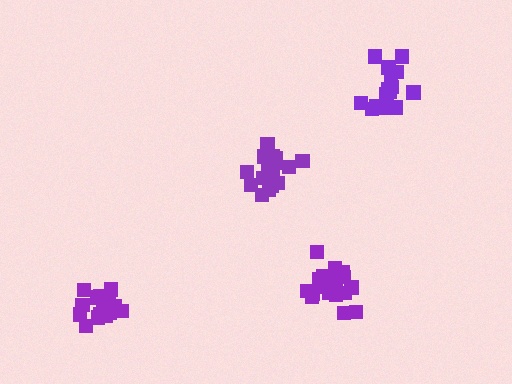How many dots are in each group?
Group 1: 20 dots, Group 2: 21 dots, Group 3: 15 dots, Group 4: 19 dots (75 total).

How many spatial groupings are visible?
There are 4 spatial groupings.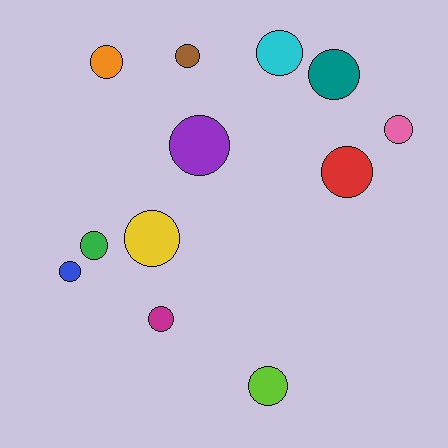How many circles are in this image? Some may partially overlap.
There are 12 circles.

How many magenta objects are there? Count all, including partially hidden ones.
There is 1 magenta object.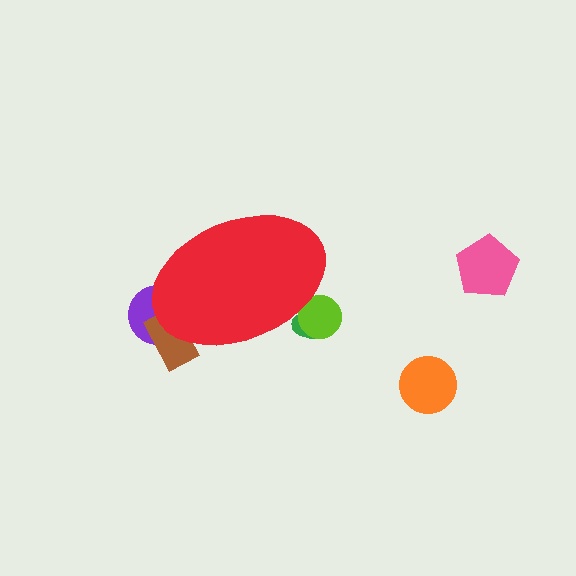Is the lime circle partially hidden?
Yes, the lime circle is partially hidden behind the red ellipse.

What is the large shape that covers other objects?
A red ellipse.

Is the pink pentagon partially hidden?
No, the pink pentagon is fully visible.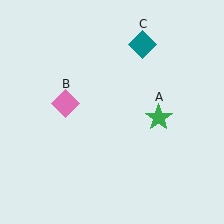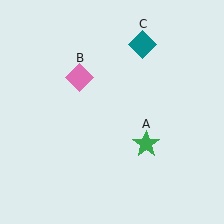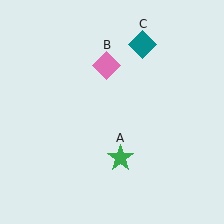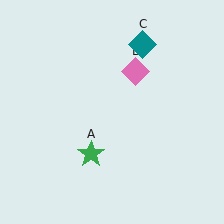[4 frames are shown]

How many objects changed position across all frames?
2 objects changed position: green star (object A), pink diamond (object B).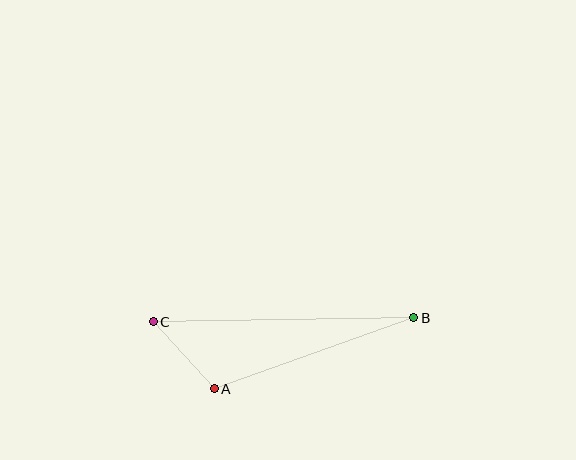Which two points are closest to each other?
Points A and C are closest to each other.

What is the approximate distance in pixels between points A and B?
The distance between A and B is approximately 212 pixels.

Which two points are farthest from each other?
Points B and C are farthest from each other.